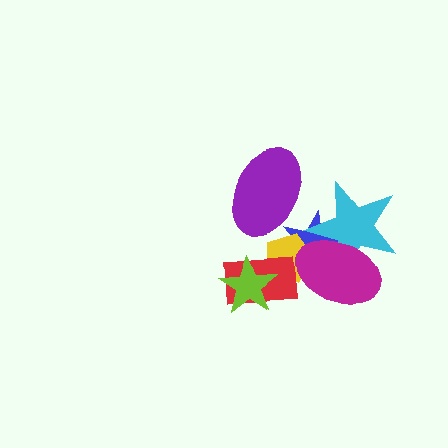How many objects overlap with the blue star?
4 objects overlap with the blue star.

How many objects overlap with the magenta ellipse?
3 objects overlap with the magenta ellipse.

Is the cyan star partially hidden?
Yes, it is partially covered by another shape.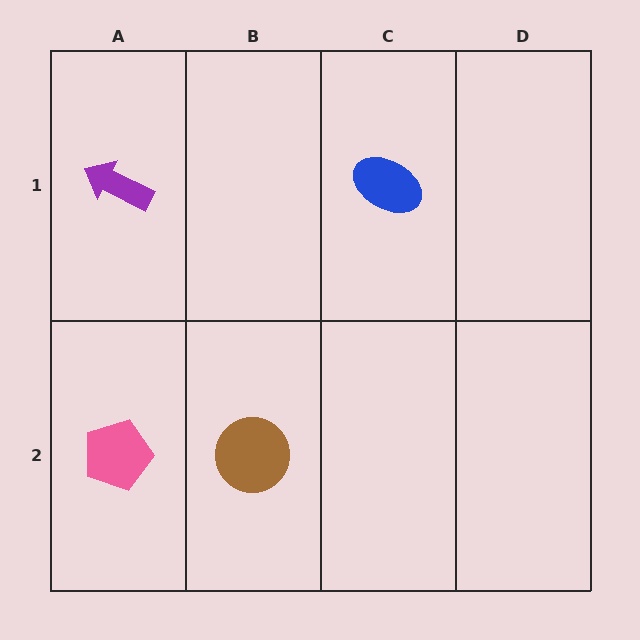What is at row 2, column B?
A brown circle.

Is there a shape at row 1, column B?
No, that cell is empty.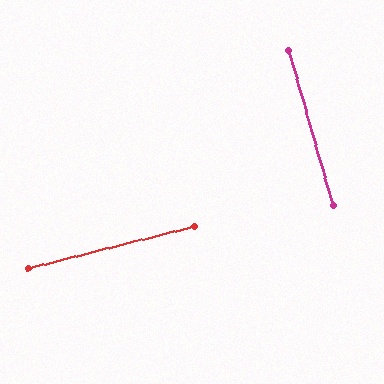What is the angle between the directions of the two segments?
Approximately 88 degrees.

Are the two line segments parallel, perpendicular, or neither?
Perpendicular — they meet at approximately 88°.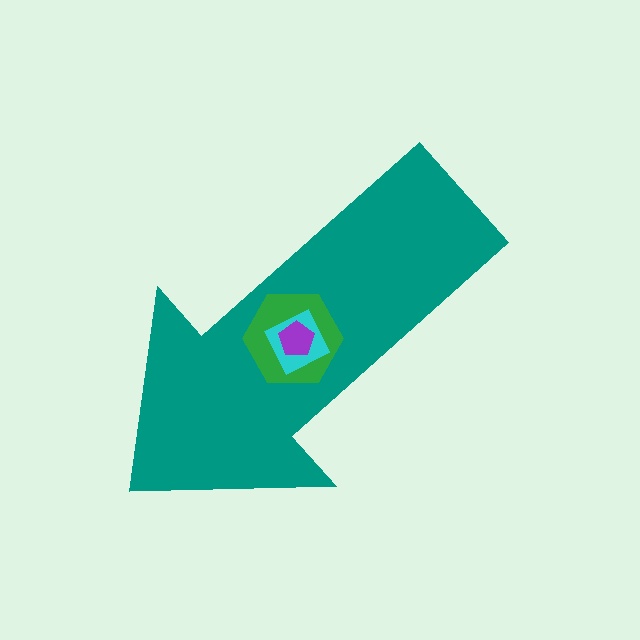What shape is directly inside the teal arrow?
The green hexagon.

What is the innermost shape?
The purple pentagon.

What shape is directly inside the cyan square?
The purple pentagon.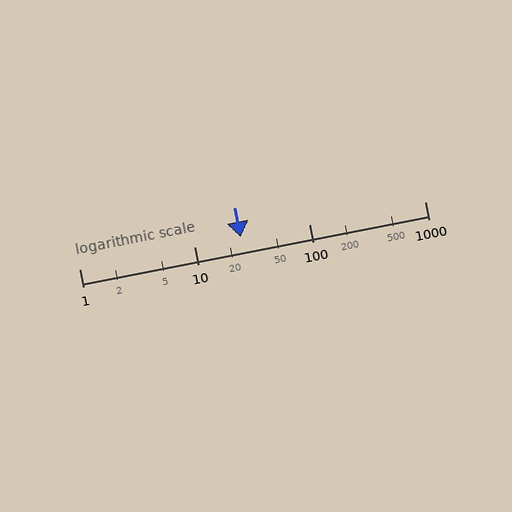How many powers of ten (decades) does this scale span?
The scale spans 3 decades, from 1 to 1000.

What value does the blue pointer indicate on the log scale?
The pointer indicates approximately 25.